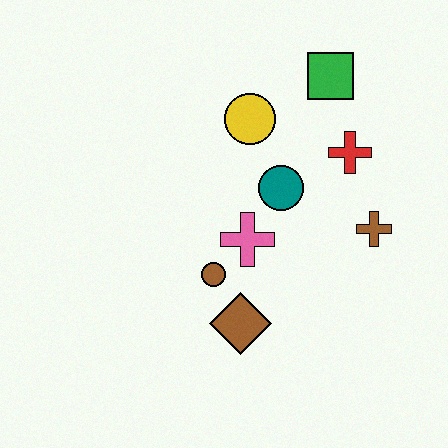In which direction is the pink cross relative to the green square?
The pink cross is below the green square.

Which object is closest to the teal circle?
The pink cross is closest to the teal circle.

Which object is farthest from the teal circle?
The brown diamond is farthest from the teal circle.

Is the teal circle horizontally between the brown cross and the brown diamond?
Yes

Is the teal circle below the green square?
Yes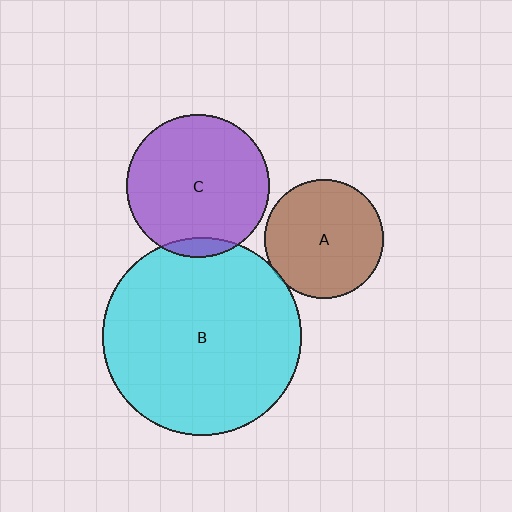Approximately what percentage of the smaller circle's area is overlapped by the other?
Approximately 5%.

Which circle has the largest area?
Circle B (cyan).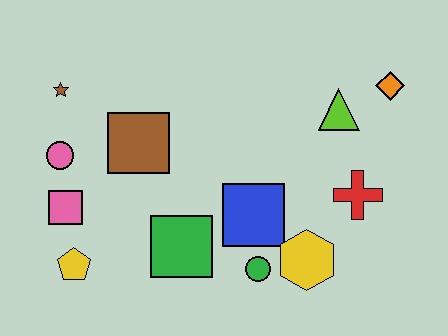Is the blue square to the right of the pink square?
Yes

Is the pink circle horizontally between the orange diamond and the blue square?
No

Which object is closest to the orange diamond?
The lime triangle is closest to the orange diamond.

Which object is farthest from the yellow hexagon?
The brown star is farthest from the yellow hexagon.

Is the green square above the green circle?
Yes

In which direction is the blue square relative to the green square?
The blue square is to the right of the green square.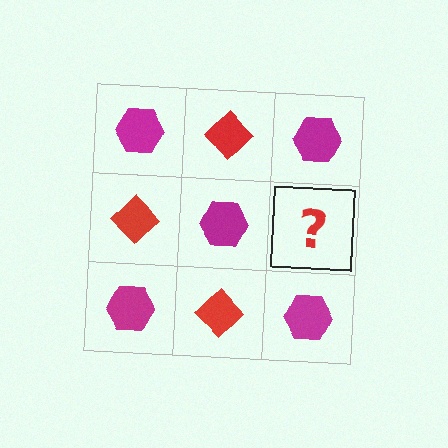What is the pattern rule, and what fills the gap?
The rule is that it alternates magenta hexagon and red diamond in a checkerboard pattern. The gap should be filled with a red diamond.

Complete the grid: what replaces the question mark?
The question mark should be replaced with a red diamond.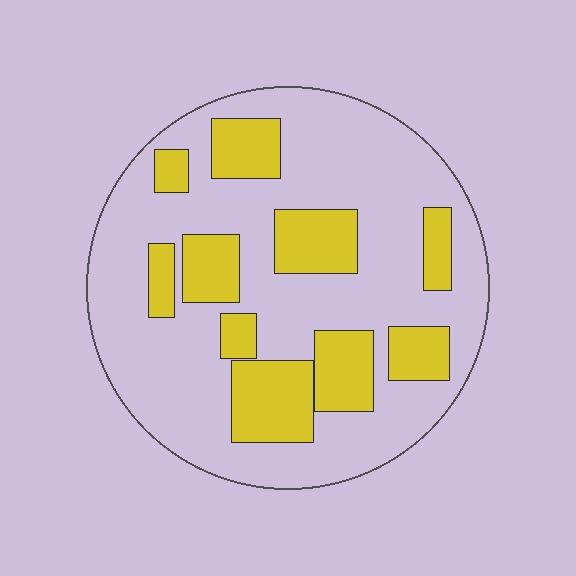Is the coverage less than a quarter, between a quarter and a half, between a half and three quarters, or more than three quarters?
Between a quarter and a half.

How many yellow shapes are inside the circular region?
10.